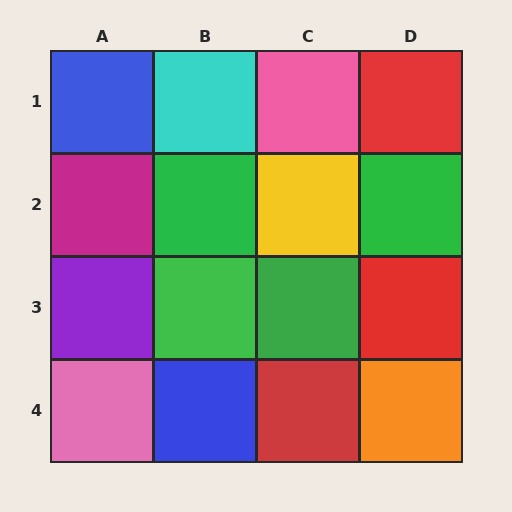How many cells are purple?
1 cell is purple.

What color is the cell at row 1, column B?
Cyan.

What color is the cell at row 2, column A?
Magenta.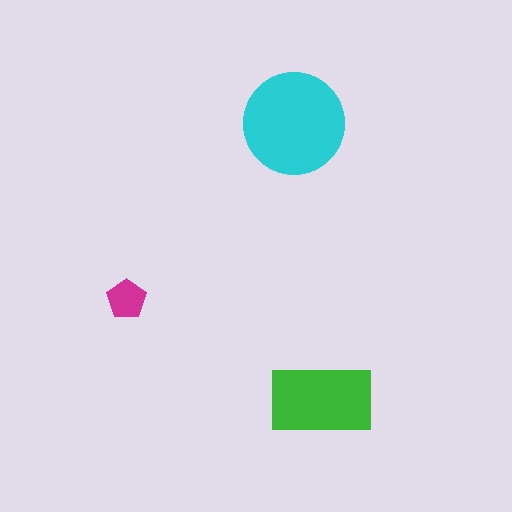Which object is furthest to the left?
The magenta pentagon is leftmost.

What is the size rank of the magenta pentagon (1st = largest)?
3rd.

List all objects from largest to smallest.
The cyan circle, the green rectangle, the magenta pentagon.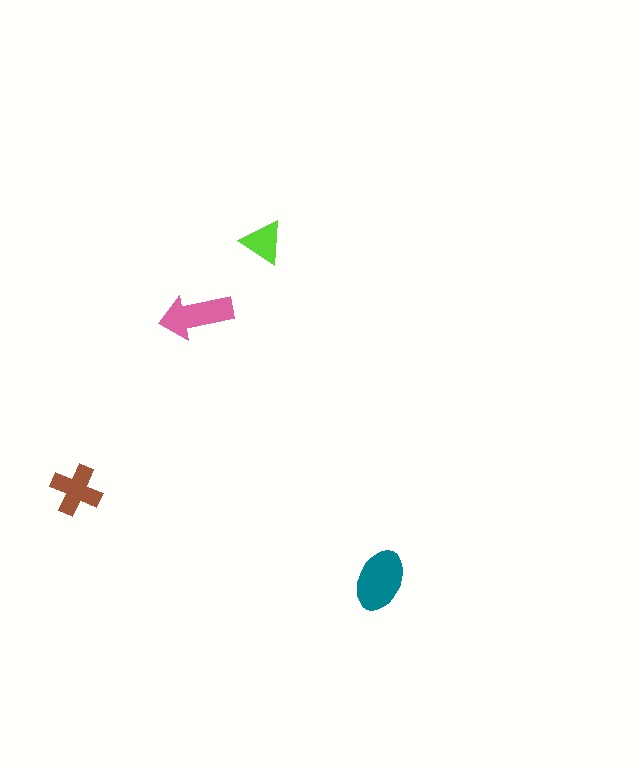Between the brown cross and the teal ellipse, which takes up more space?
The teal ellipse.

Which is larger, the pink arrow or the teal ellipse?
The teal ellipse.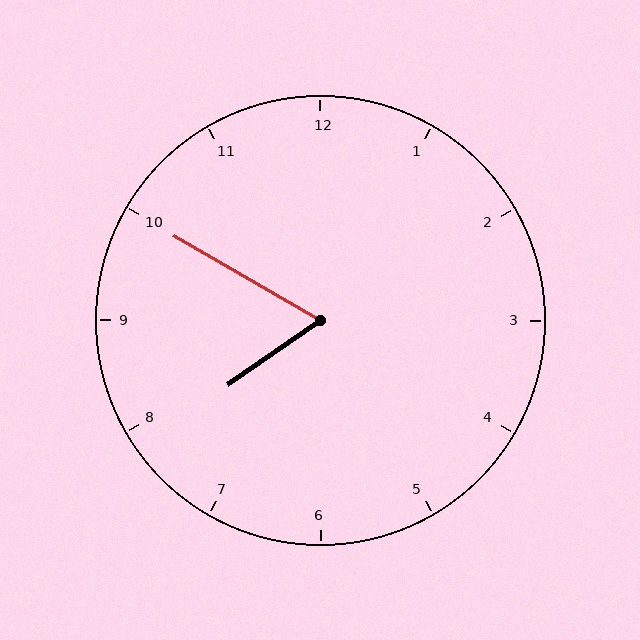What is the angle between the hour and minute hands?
Approximately 65 degrees.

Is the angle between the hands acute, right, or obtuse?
It is acute.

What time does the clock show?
7:50.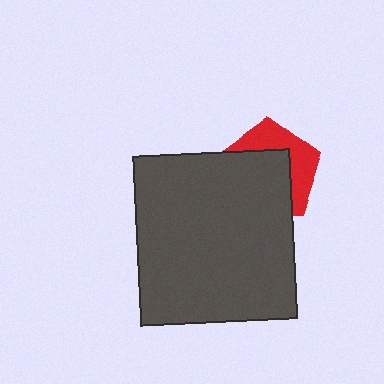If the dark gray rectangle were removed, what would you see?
You would see the complete red pentagon.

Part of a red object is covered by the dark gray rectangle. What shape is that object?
It is a pentagon.